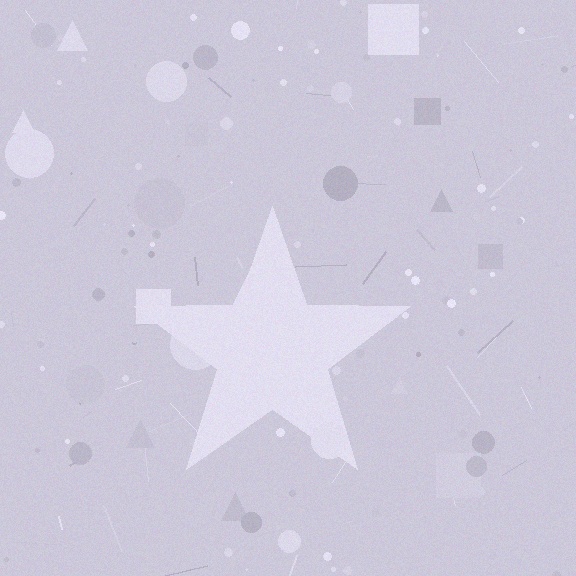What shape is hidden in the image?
A star is hidden in the image.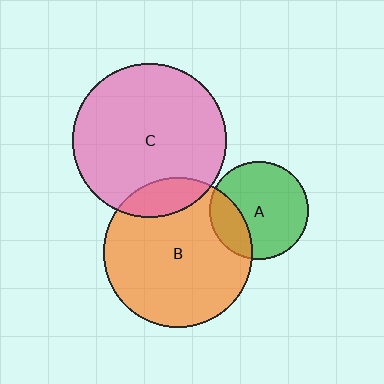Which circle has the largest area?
Circle C (pink).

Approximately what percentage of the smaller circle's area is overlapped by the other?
Approximately 15%.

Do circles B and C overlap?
Yes.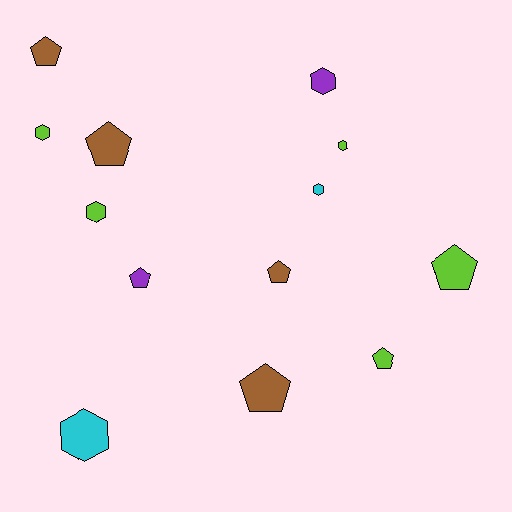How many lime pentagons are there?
There are 2 lime pentagons.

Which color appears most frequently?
Lime, with 5 objects.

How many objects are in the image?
There are 13 objects.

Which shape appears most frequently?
Pentagon, with 7 objects.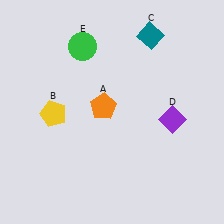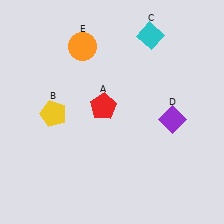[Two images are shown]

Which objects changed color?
A changed from orange to red. C changed from teal to cyan. E changed from green to orange.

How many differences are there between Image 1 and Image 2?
There are 3 differences between the two images.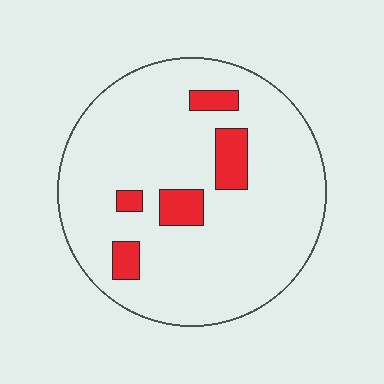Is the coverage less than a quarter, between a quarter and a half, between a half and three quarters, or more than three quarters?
Less than a quarter.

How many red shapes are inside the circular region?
5.